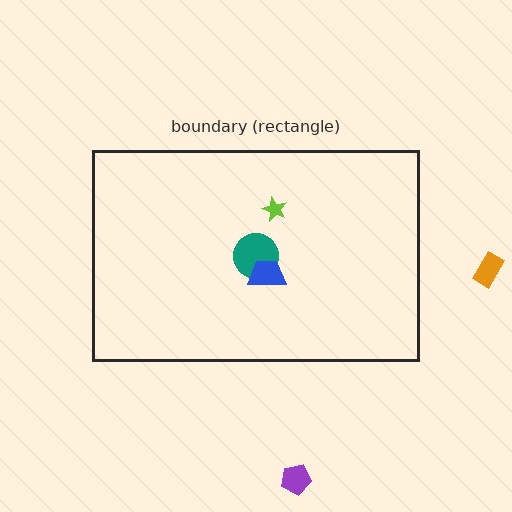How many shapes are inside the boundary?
3 inside, 2 outside.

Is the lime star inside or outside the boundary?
Inside.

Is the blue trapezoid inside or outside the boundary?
Inside.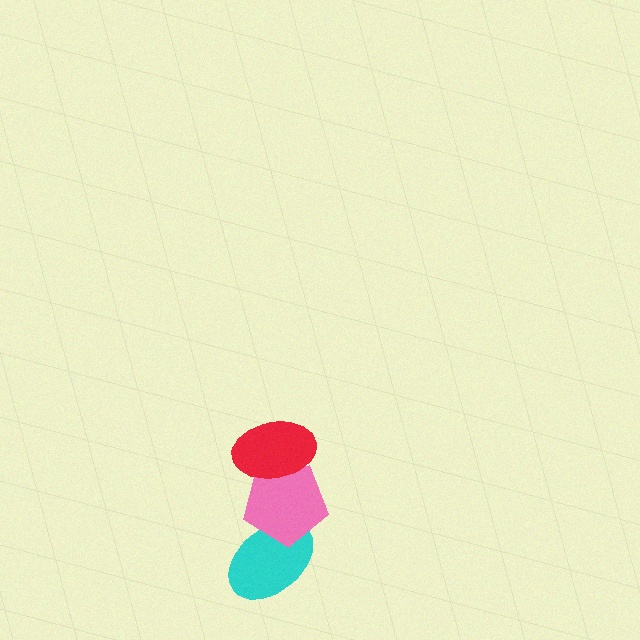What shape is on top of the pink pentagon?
The red ellipse is on top of the pink pentagon.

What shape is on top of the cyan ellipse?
The pink pentagon is on top of the cyan ellipse.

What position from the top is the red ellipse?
The red ellipse is 1st from the top.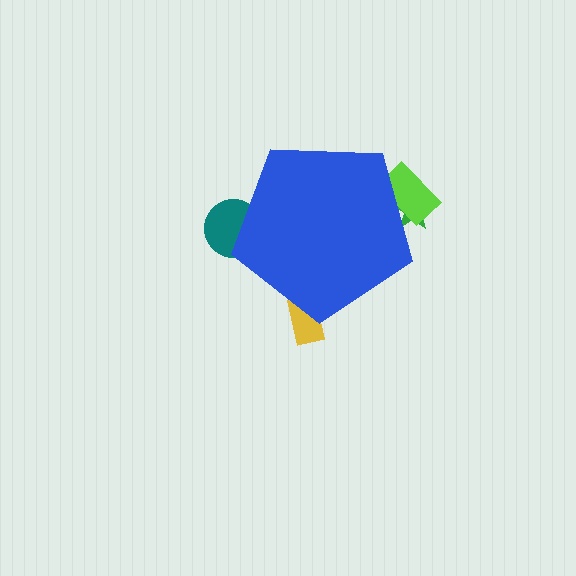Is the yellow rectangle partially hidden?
Yes, the yellow rectangle is partially hidden behind the blue pentagon.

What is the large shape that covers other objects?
A blue pentagon.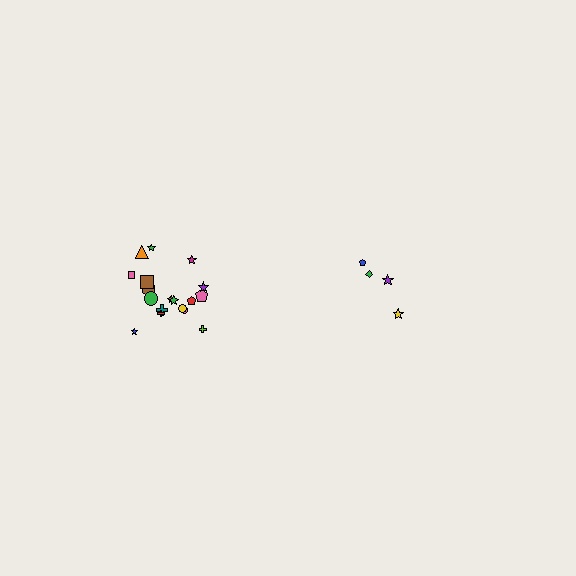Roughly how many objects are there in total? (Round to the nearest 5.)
Roughly 20 objects in total.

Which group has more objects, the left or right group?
The left group.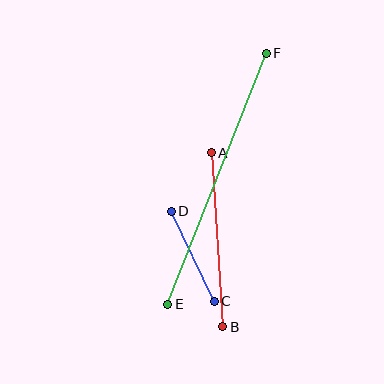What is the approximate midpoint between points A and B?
The midpoint is at approximately (217, 240) pixels.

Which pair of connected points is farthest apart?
Points E and F are farthest apart.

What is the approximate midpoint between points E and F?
The midpoint is at approximately (217, 179) pixels.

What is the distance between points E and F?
The distance is approximately 270 pixels.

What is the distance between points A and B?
The distance is approximately 174 pixels.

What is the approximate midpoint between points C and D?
The midpoint is at approximately (193, 256) pixels.